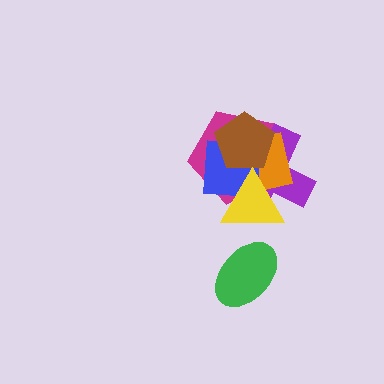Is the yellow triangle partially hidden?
No, no other shape covers it.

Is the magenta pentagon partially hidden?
Yes, it is partially covered by another shape.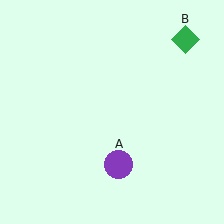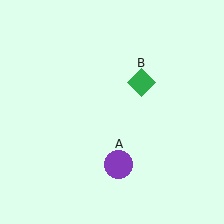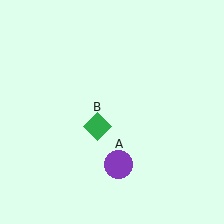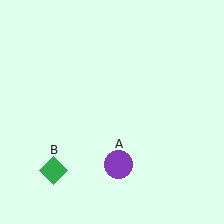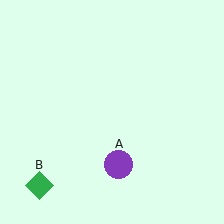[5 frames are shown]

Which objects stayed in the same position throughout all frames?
Purple circle (object A) remained stationary.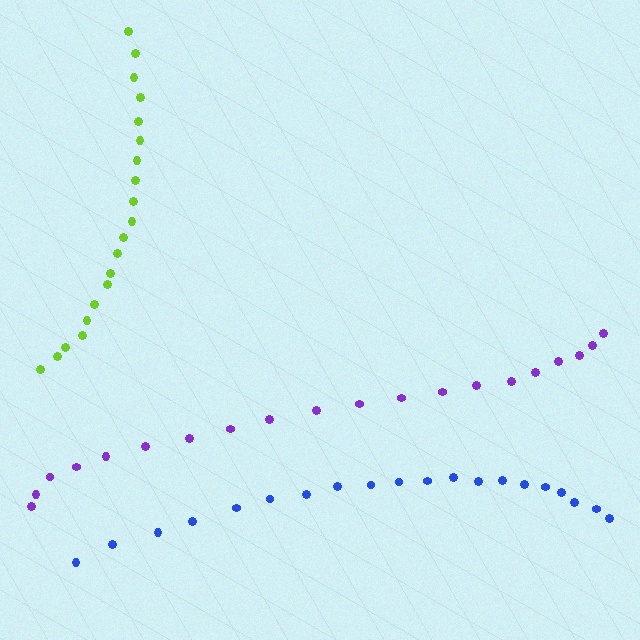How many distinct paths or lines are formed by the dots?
There are 3 distinct paths.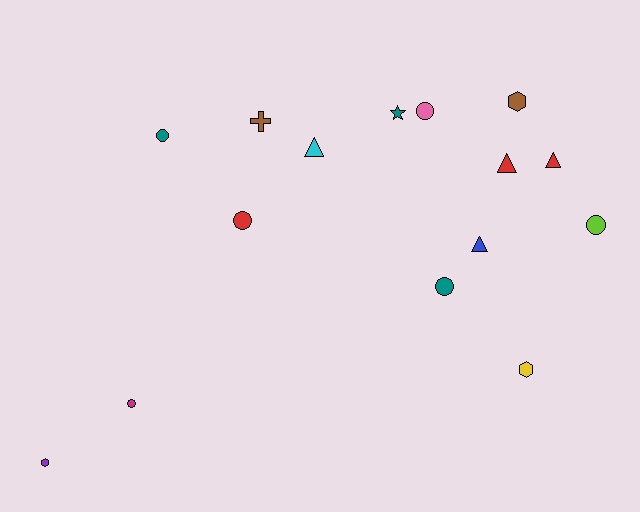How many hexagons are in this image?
There are 3 hexagons.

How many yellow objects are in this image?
There is 1 yellow object.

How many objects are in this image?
There are 15 objects.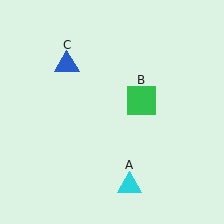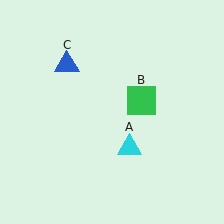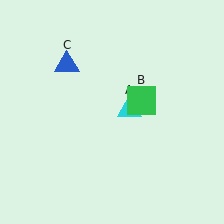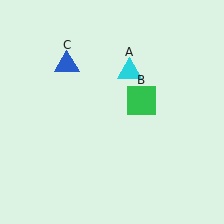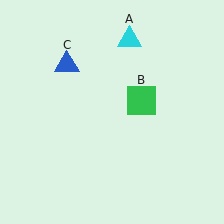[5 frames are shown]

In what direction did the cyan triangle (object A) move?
The cyan triangle (object A) moved up.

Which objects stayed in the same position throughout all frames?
Green square (object B) and blue triangle (object C) remained stationary.